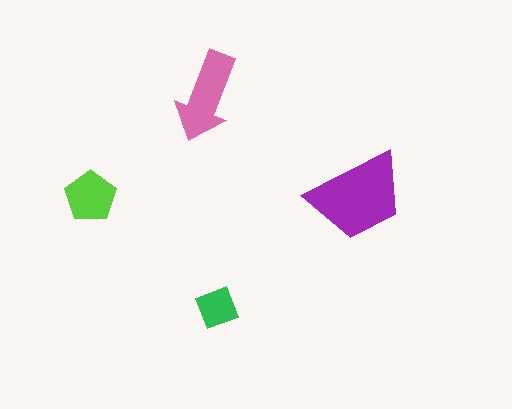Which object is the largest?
The purple trapezoid.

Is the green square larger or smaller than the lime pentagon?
Smaller.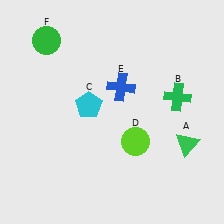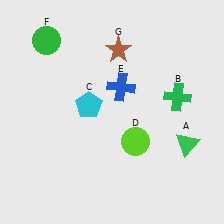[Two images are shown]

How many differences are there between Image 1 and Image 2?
There is 1 difference between the two images.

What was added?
A brown star (G) was added in Image 2.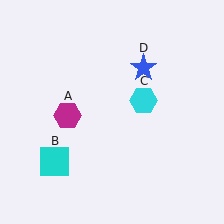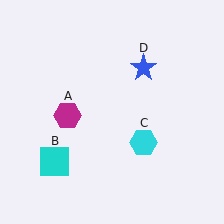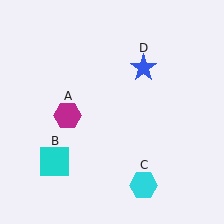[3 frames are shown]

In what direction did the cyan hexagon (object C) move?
The cyan hexagon (object C) moved down.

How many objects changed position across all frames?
1 object changed position: cyan hexagon (object C).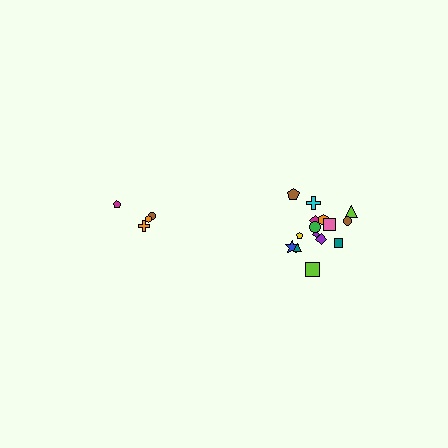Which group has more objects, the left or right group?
The right group.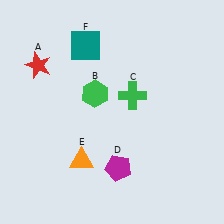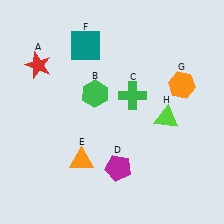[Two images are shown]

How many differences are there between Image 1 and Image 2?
There are 2 differences between the two images.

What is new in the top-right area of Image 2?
An orange hexagon (G) was added in the top-right area of Image 2.